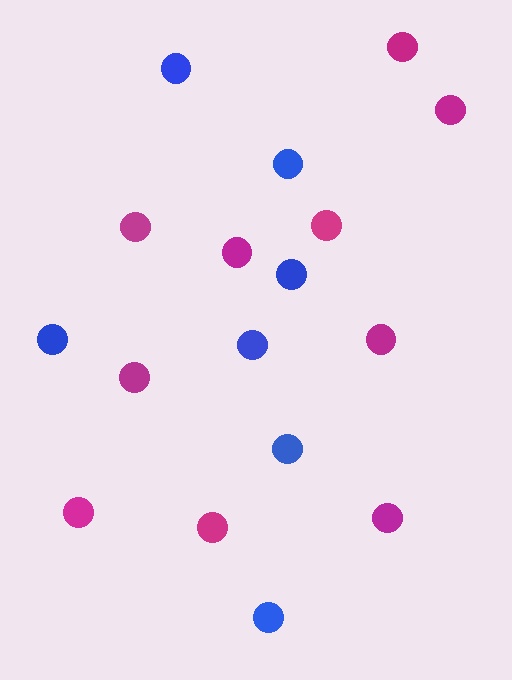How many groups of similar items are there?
There are 2 groups: one group of magenta circles (10) and one group of blue circles (7).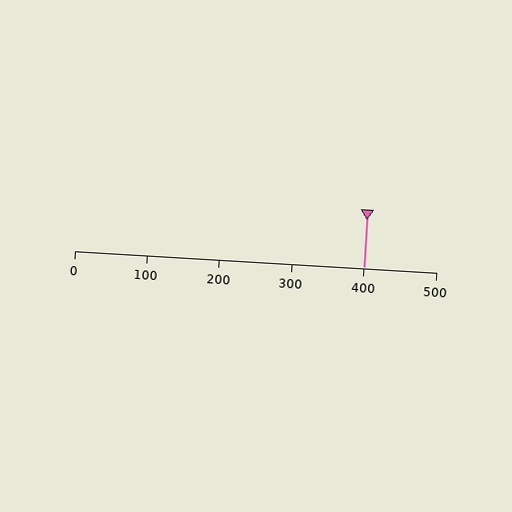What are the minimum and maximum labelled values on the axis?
The axis runs from 0 to 500.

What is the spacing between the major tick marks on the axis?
The major ticks are spaced 100 apart.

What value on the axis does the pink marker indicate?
The marker indicates approximately 400.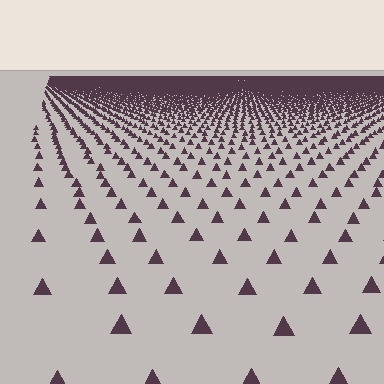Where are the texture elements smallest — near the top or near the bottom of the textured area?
Near the top.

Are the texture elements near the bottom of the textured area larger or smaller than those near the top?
Larger. Near the bottom, elements are closer to the viewer and appear at a bigger on-screen size.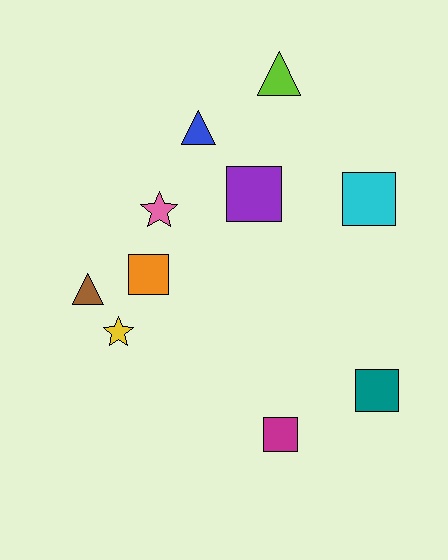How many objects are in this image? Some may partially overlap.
There are 10 objects.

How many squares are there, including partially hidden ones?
There are 5 squares.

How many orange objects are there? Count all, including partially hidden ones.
There is 1 orange object.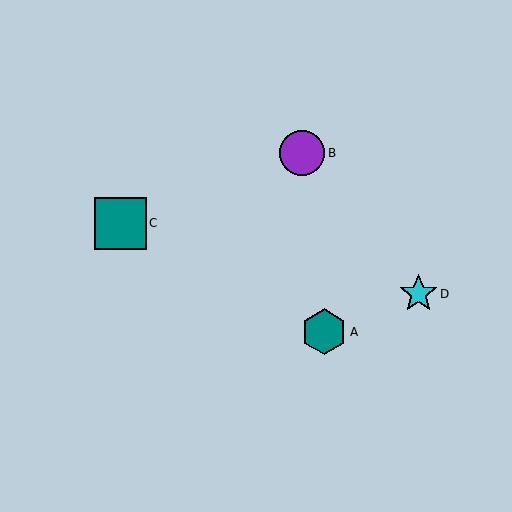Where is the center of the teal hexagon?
The center of the teal hexagon is at (324, 332).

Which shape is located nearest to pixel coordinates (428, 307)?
The cyan star (labeled D) at (418, 294) is nearest to that location.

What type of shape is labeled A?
Shape A is a teal hexagon.